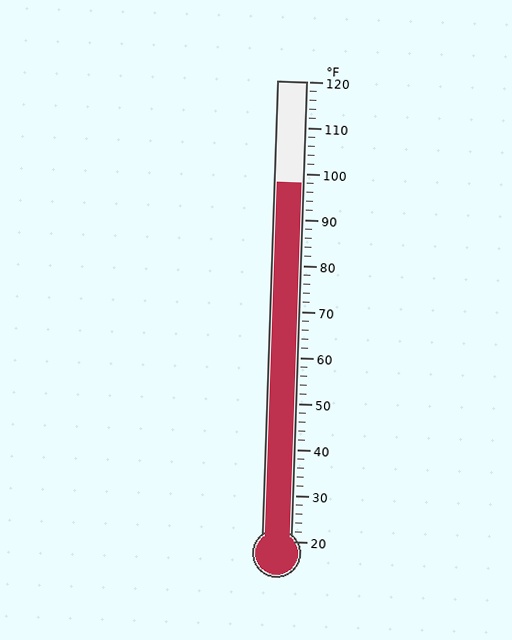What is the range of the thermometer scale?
The thermometer scale ranges from 20°F to 120°F.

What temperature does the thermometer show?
The thermometer shows approximately 98°F.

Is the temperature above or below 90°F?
The temperature is above 90°F.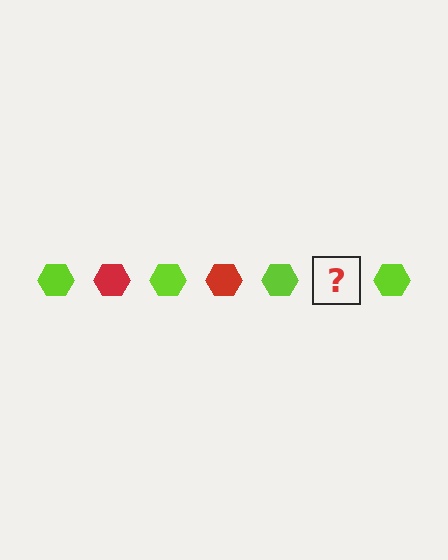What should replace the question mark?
The question mark should be replaced with a red hexagon.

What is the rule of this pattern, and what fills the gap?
The rule is that the pattern cycles through lime, red hexagons. The gap should be filled with a red hexagon.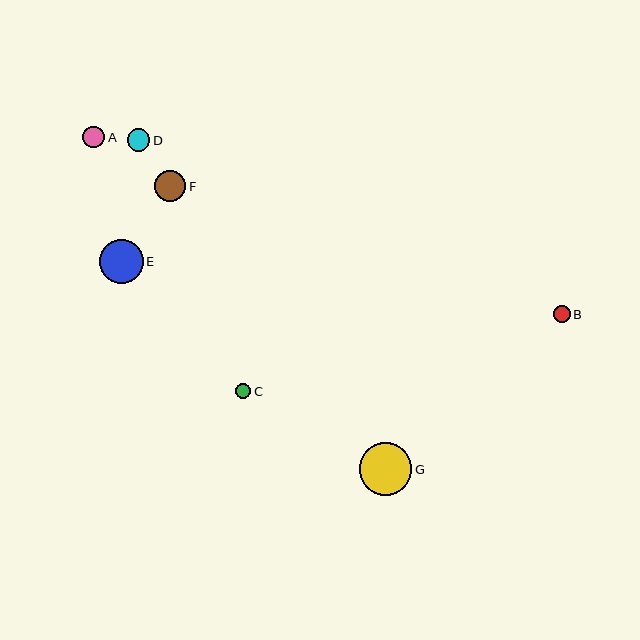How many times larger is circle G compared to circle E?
Circle G is approximately 1.2 times the size of circle E.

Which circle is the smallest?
Circle C is the smallest with a size of approximately 16 pixels.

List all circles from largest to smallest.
From largest to smallest: G, E, F, D, A, B, C.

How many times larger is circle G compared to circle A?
Circle G is approximately 2.4 times the size of circle A.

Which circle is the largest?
Circle G is the largest with a size of approximately 53 pixels.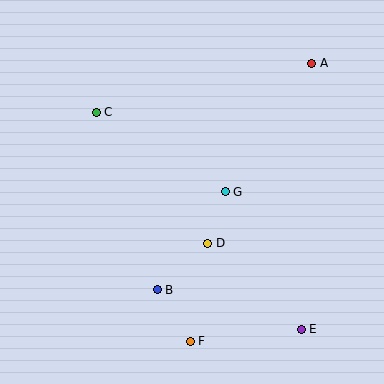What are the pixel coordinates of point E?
Point E is at (301, 329).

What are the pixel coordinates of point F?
Point F is at (190, 341).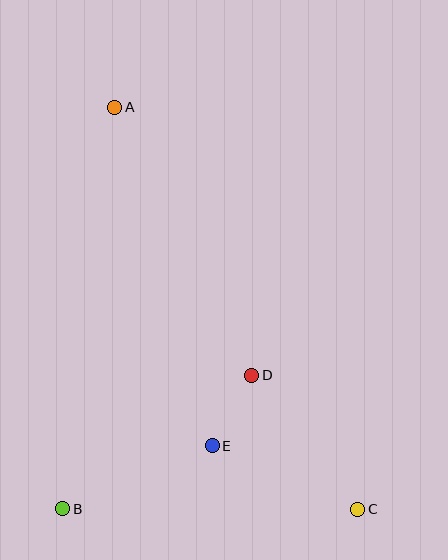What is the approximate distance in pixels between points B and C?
The distance between B and C is approximately 295 pixels.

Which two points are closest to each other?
Points D and E are closest to each other.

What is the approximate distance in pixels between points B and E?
The distance between B and E is approximately 162 pixels.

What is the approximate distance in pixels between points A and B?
The distance between A and B is approximately 405 pixels.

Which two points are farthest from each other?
Points A and C are farthest from each other.